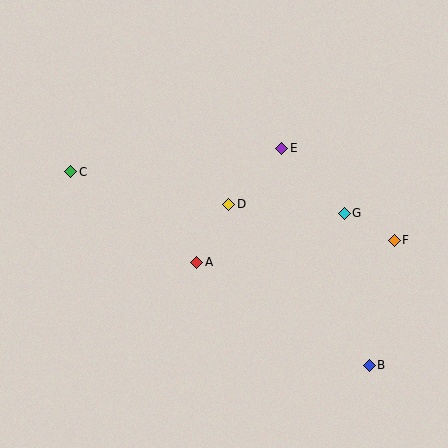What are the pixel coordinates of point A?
Point A is at (197, 262).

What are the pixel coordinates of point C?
Point C is at (71, 172).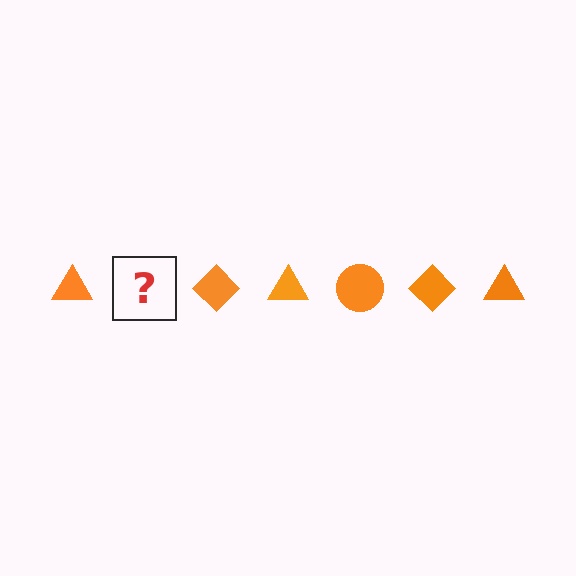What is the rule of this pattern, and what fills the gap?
The rule is that the pattern cycles through triangle, circle, diamond shapes in orange. The gap should be filled with an orange circle.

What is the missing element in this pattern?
The missing element is an orange circle.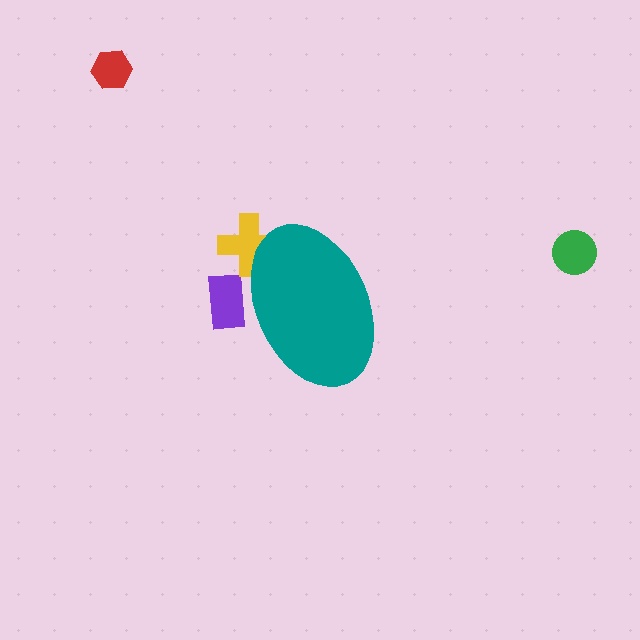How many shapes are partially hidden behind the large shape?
2 shapes are partially hidden.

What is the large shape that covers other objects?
A teal ellipse.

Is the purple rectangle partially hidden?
Yes, the purple rectangle is partially hidden behind the teal ellipse.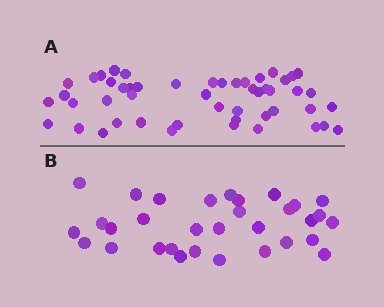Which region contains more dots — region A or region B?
Region A (the top region) has more dots.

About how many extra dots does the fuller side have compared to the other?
Region A has approximately 20 more dots than region B.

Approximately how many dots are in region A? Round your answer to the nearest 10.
About 50 dots.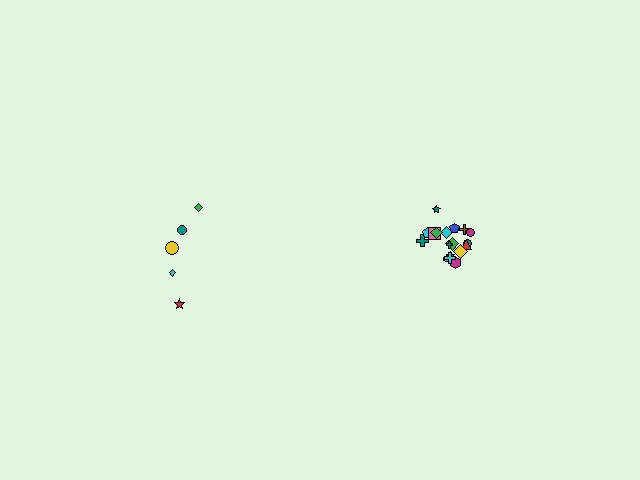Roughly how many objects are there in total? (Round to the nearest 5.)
Roughly 25 objects in total.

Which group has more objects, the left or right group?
The right group.